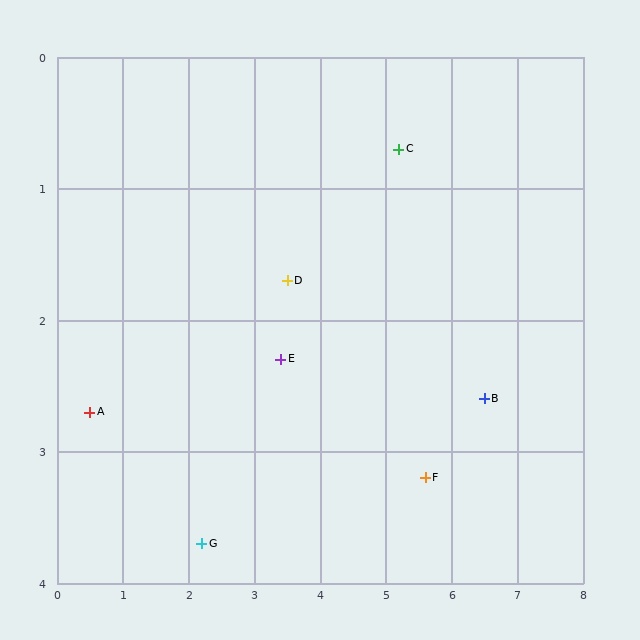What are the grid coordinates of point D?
Point D is at approximately (3.5, 1.7).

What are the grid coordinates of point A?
Point A is at approximately (0.5, 2.7).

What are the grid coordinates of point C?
Point C is at approximately (5.2, 0.7).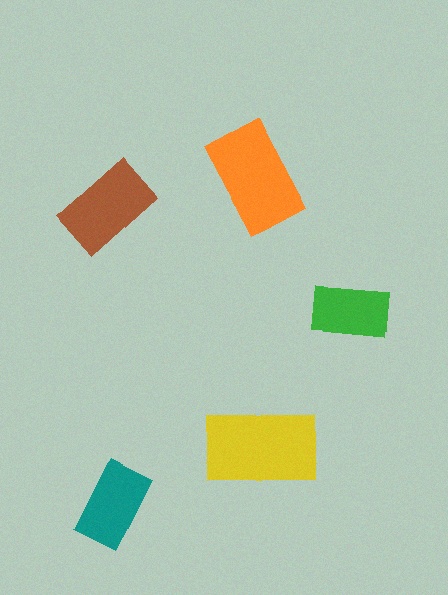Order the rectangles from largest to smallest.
the yellow one, the orange one, the brown one, the teal one, the green one.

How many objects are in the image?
There are 5 objects in the image.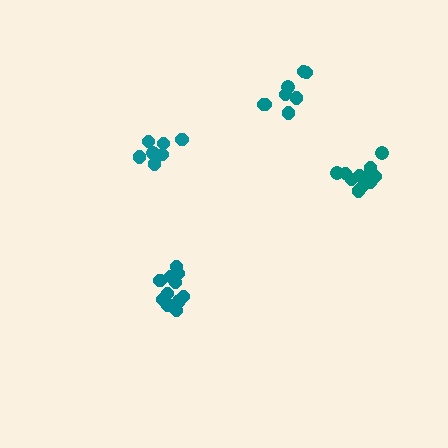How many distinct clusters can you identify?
There are 4 distinct clusters.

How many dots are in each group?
Group 1: 12 dots, Group 2: 8 dots, Group 3: 13 dots, Group 4: 8 dots (41 total).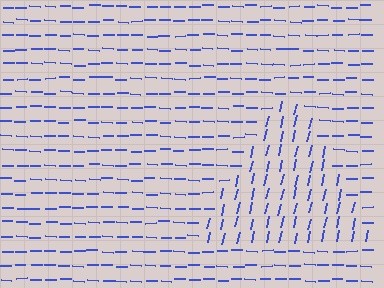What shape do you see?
I see a triangle.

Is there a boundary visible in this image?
Yes, there is a texture boundary formed by a change in line orientation.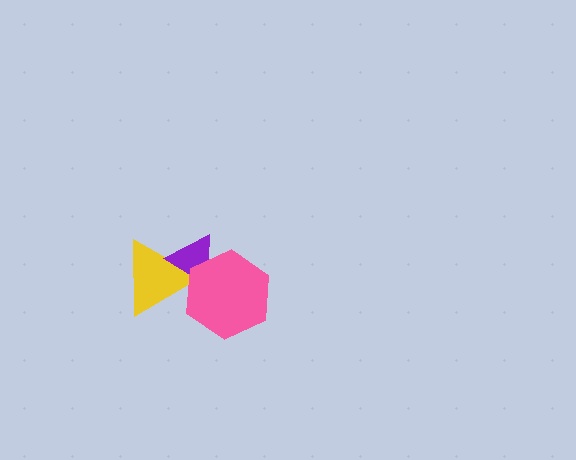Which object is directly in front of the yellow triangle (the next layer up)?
The purple triangle is directly in front of the yellow triangle.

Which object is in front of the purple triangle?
The pink hexagon is in front of the purple triangle.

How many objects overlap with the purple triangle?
2 objects overlap with the purple triangle.